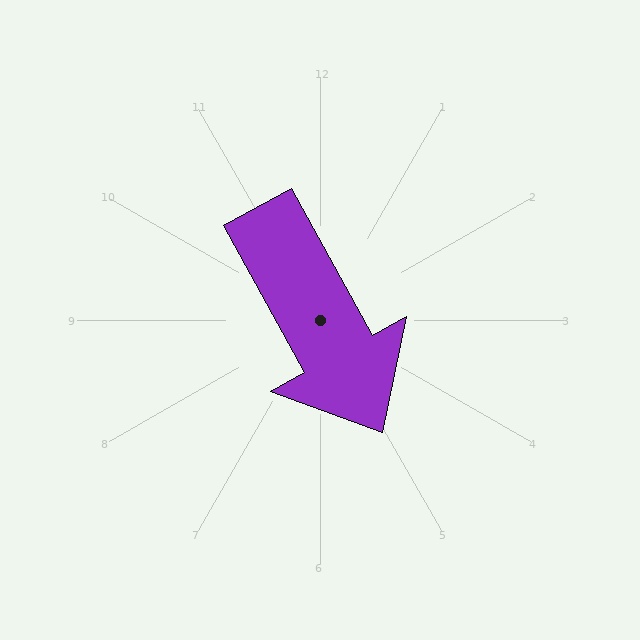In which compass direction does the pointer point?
Southeast.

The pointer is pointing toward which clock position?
Roughly 5 o'clock.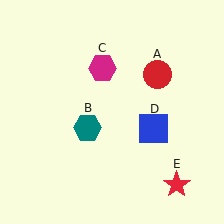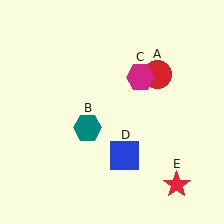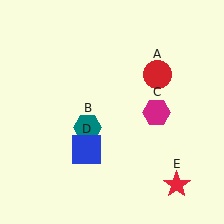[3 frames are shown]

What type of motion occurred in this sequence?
The magenta hexagon (object C), blue square (object D) rotated clockwise around the center of the scene.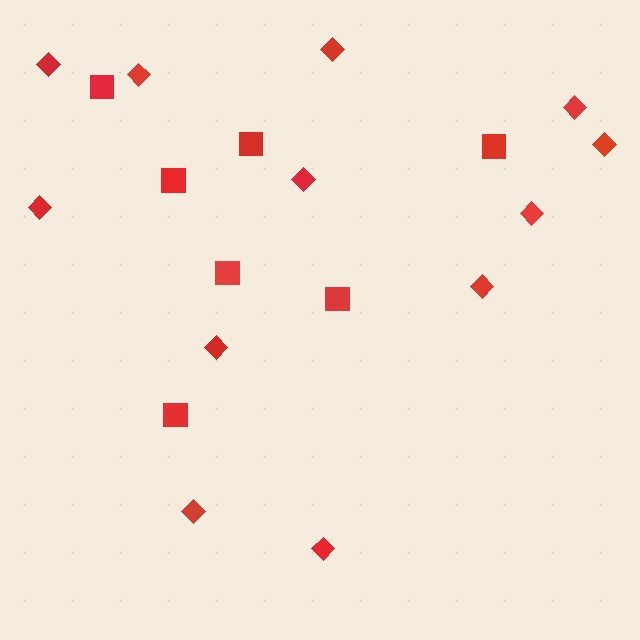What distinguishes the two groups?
There are 2 groups: one group of squares (7) and one group of diamonds (12).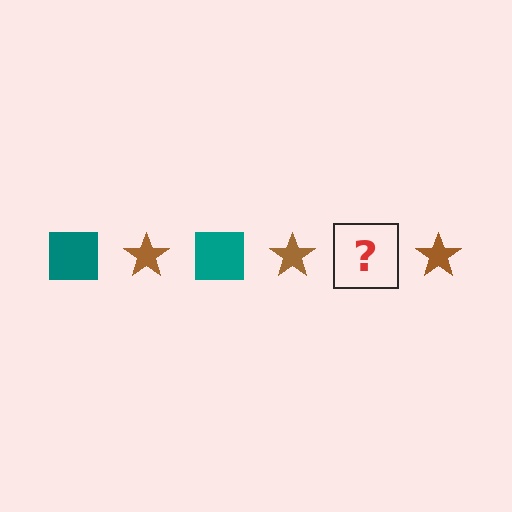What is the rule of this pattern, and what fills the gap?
The rule is that the pattern alternates between teal square and brown star. The gap should be filled with a teal square.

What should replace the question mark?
The question mark should be replaced with a teal square.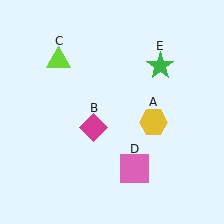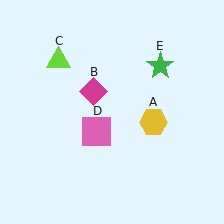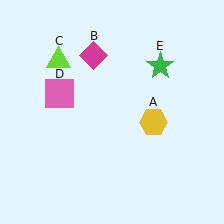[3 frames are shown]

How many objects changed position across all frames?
2 objects changed position: magenta diamond (object B), pink square (object D).